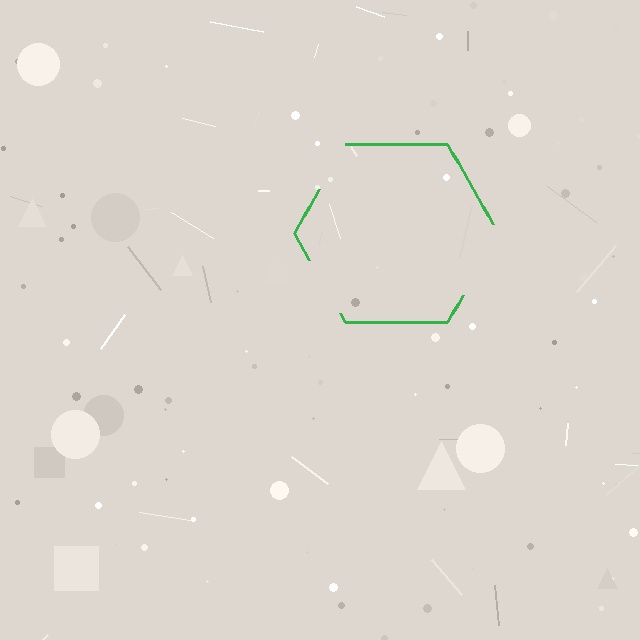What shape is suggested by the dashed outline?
The dashed outline suggests a hexagon.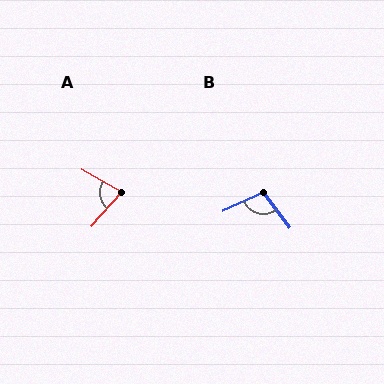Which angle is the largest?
B, at approximately 103 degrees.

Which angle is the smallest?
A, at approximately 78 degrees.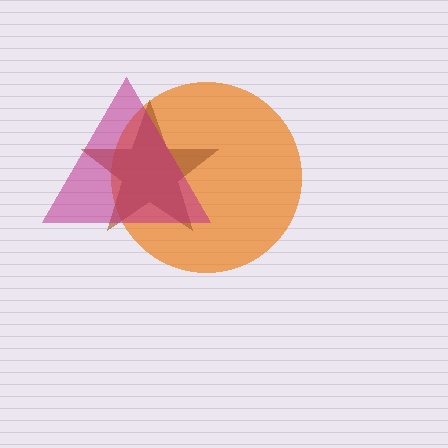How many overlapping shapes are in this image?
There are 3 overlapping shapes in the image.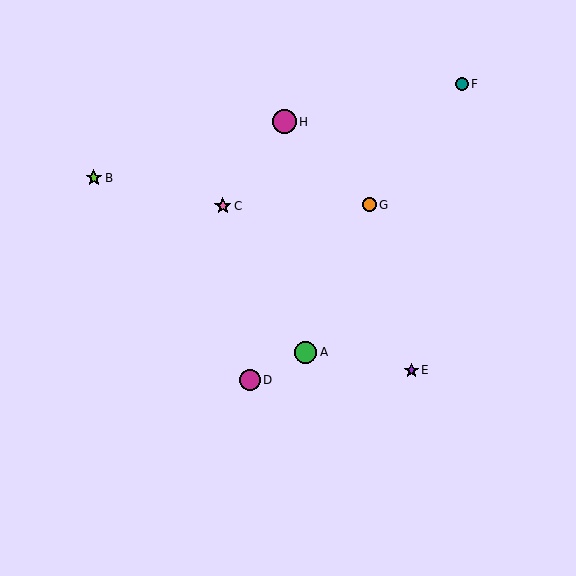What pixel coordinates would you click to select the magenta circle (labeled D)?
Click at (250, 380) to select the magenta circle D.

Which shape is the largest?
The magenta circle (labeled H) is the largest.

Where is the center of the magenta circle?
The center of the magenta circle is at (285, 122).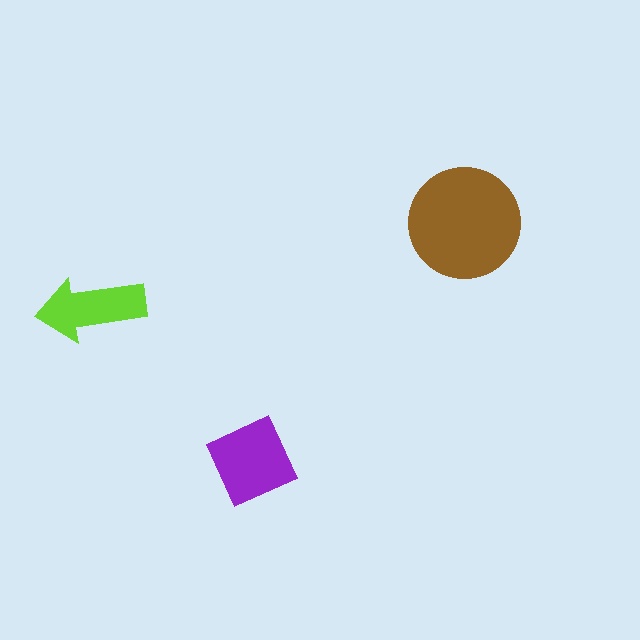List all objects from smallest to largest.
The lime arrow, the purple square, the brown circle.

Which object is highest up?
The brown circle is topmost.